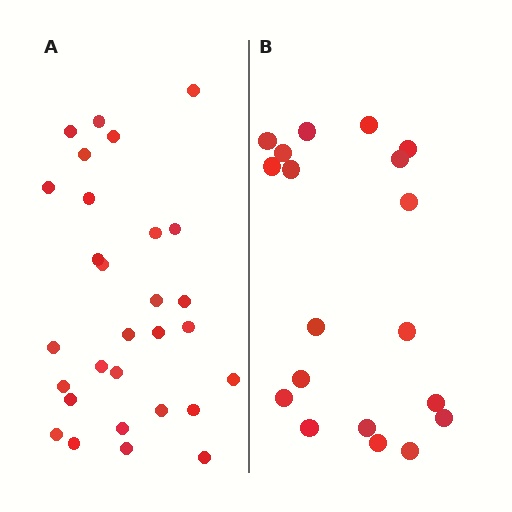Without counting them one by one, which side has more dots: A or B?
Region A (the left region) has more dots.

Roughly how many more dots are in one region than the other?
Region A has roughly 10 or so more dots than region B.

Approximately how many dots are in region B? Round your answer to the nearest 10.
About 20 dots. (The exact count is 19, which rounds to 20.)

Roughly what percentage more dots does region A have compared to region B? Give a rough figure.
About 55% more.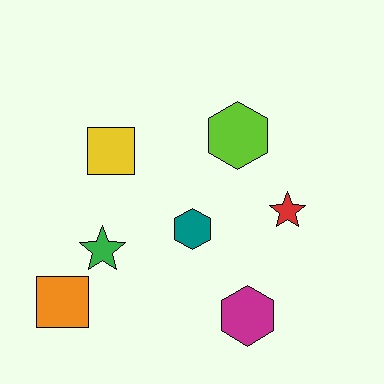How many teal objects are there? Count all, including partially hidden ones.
There is 1 teal object.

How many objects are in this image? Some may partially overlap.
There are 7 objects.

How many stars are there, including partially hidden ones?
There are 2 stars.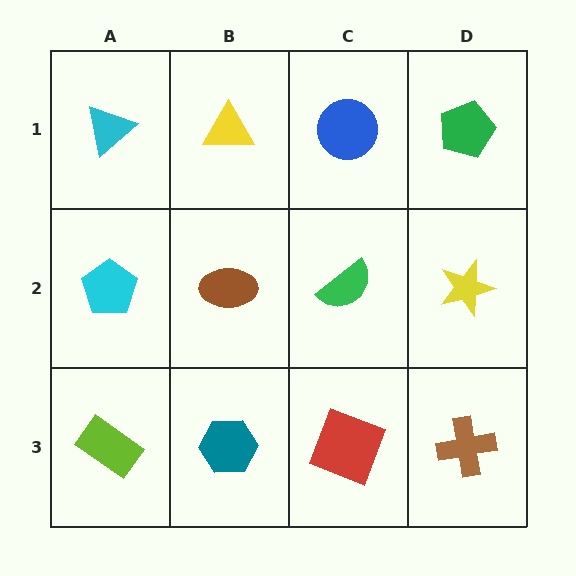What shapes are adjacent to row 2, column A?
A cyan triangle (row 1, column A), a lime rectangle (row 3, column A), a brown ellipse (row 2, column B).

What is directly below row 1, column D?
A yellow star.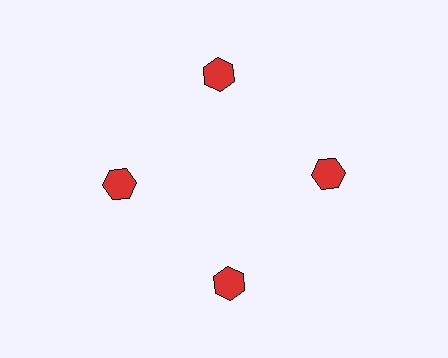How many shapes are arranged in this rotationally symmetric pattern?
There are 4 shapes, arranged in 4 groups of 1.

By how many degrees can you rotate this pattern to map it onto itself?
The pattern maps onto itself every 90 degrees of rotation.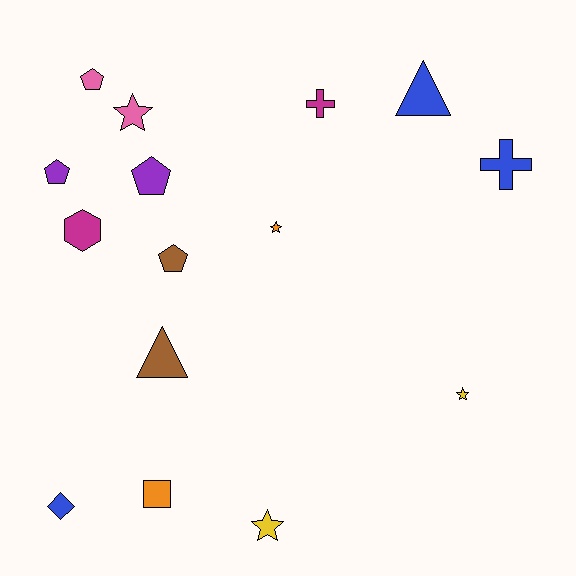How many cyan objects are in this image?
There are no cyan objects.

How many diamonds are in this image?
There is 1 diamond.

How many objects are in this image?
There are 15 objects.